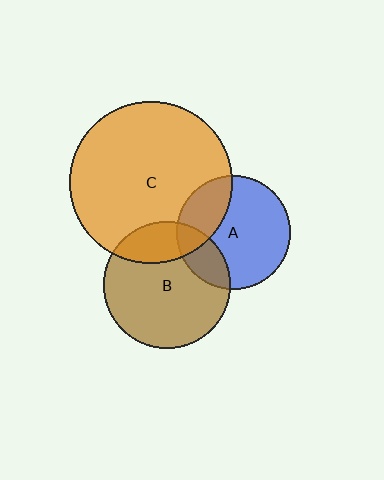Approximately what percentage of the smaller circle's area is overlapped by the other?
Approximately 25%.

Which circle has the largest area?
Circle C (orange).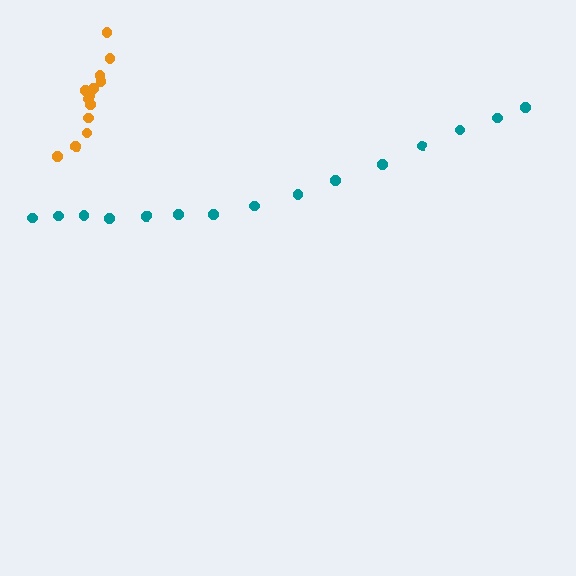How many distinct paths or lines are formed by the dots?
There are 2 distinct paths.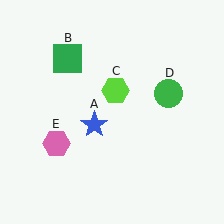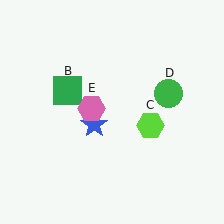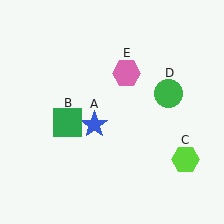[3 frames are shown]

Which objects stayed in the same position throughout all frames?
Blue star (object A) and green circle (object D) remained stationary.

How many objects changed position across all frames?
3 objects changed position: green square (object B), lime hexagon (object C), pink hexagon (object E).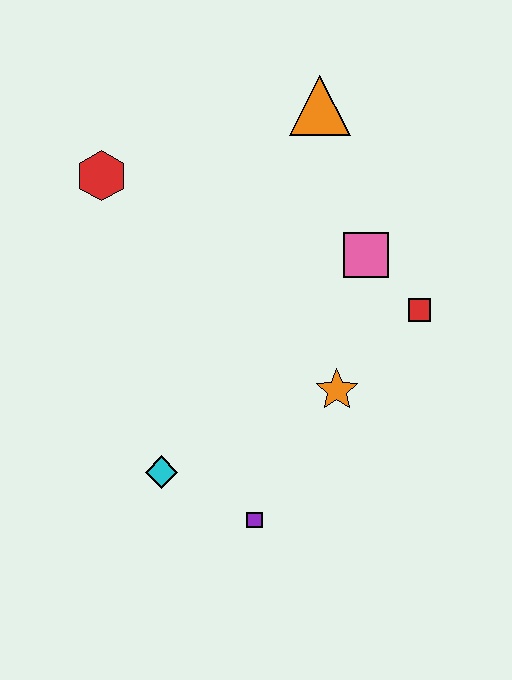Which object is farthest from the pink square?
The cyan diamond is farthest from the pink square.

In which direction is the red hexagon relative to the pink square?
The red hexagon is to the left of the pink square.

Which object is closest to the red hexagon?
The orange triangle is closest to the red hexagon.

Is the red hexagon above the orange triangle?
No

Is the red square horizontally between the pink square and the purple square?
No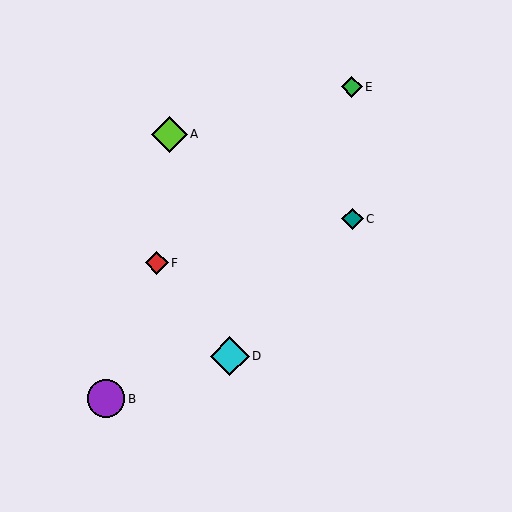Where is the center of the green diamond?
The center of the green diamond is at (352, 87).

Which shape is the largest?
The cyan diamond (labeled D) is the largest.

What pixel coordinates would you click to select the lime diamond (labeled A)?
Click at (169, 135) to select the lime diamond A.